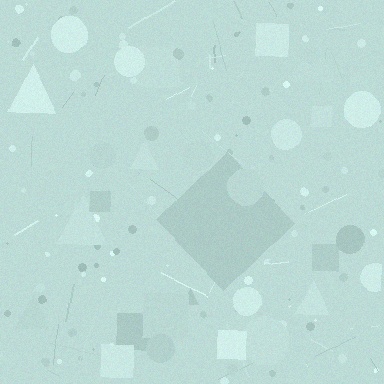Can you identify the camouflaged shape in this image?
The camouflaged shape is a diamond.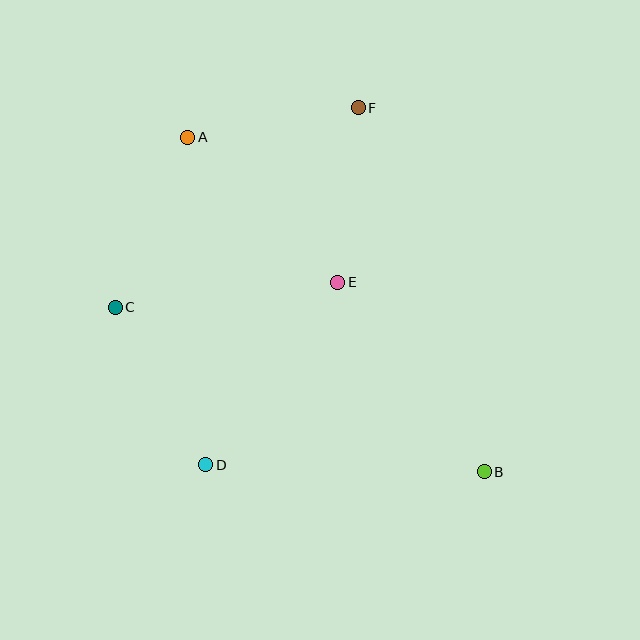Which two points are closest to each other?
Points A and F are closest to each other.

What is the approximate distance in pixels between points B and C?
The distance between B and C is approximately 404 pixels.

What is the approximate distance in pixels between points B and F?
The distance between B and F is approximately 385 pixels.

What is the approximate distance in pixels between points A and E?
The distance between A and E is approximately 208 pixels.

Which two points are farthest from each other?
Points A and B are farthest from each other.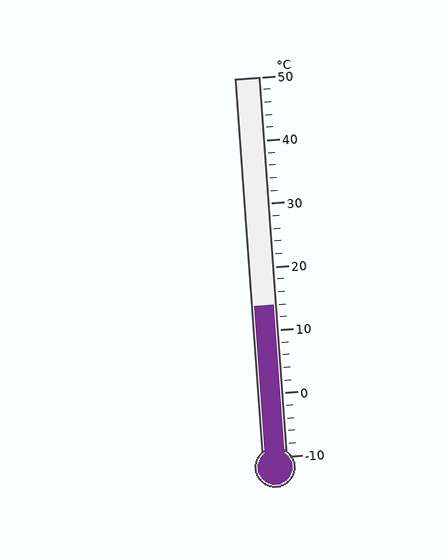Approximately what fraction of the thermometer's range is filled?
The thermometer is filled to approximately 40% of its range.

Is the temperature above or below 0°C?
The temperature is above 0°C.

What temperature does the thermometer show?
The thermometer shows approximately 14°C.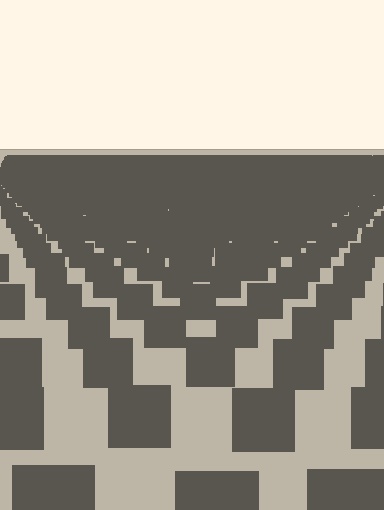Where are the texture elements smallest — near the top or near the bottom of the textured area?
Near the top.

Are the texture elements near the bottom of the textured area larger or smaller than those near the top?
Larger. Near the bottom, elements are closer to the viewer and appear at a bigger on-screen size.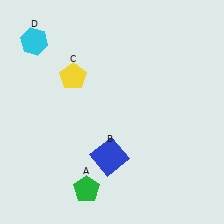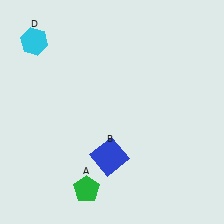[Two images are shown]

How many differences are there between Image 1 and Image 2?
There is 1 difference between the two images.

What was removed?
The yellow pentagon (C) was removed in Image 2.